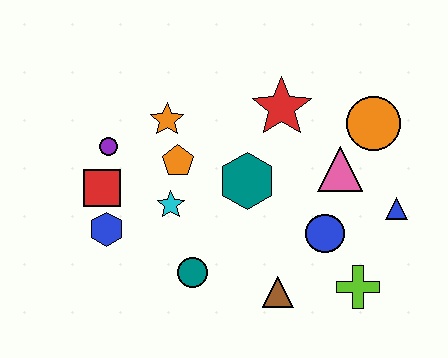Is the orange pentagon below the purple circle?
Yes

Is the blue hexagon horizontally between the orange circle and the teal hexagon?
No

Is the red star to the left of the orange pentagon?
No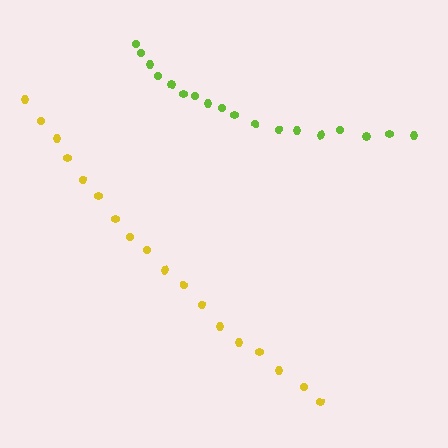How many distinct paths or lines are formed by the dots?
There are 2 distinct paths.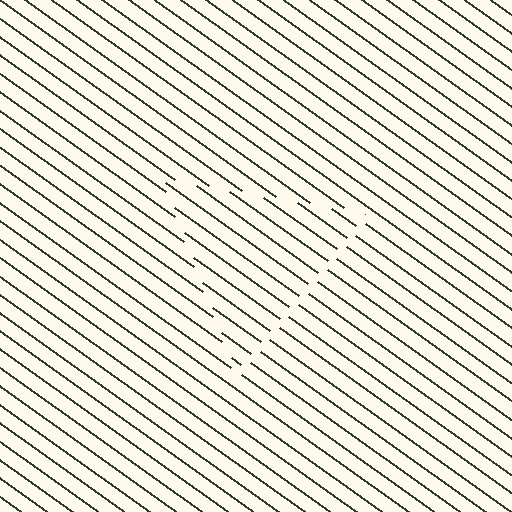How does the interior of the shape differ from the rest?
The interior of the shape contains the same grating, shifted by half a period — the contour is defined by the phase discontinuity where line-ends from the inner and outer gratings abut.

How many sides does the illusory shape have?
3 sides — the line-ends trace a triangle.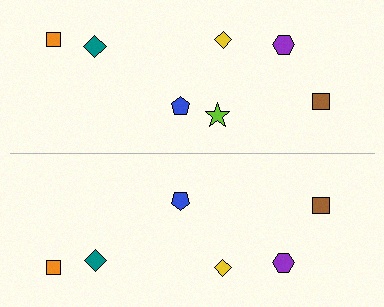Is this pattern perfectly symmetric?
No, the pattern is not perfectly symmetric. A lime star is missing from the bottom side.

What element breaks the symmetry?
A lime star is missing from the bottom side.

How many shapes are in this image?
There are 13 shapes in this image.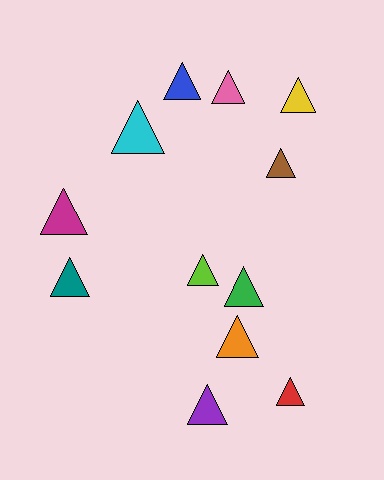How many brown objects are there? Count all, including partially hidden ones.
There is 1 brown object.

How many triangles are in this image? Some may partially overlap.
There are 12 triangles.